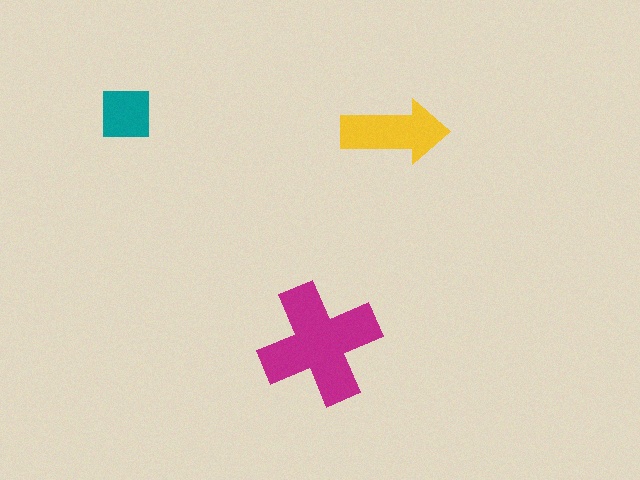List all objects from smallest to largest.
The teal square, the yellow arrow, the magenta cross.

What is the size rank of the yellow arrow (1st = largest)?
2nd.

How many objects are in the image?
There are 3 objects in the image.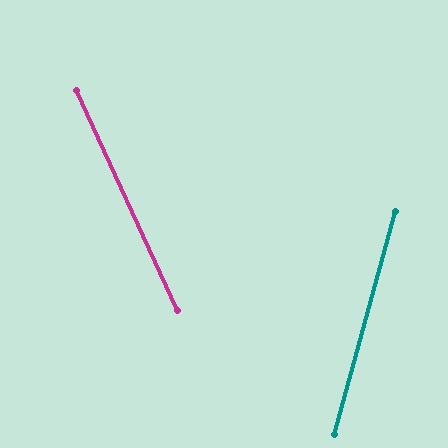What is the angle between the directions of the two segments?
Approximately 40 degrees.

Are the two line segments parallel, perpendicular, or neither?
Neither parallel nor perpendicular — they differ by about 40°.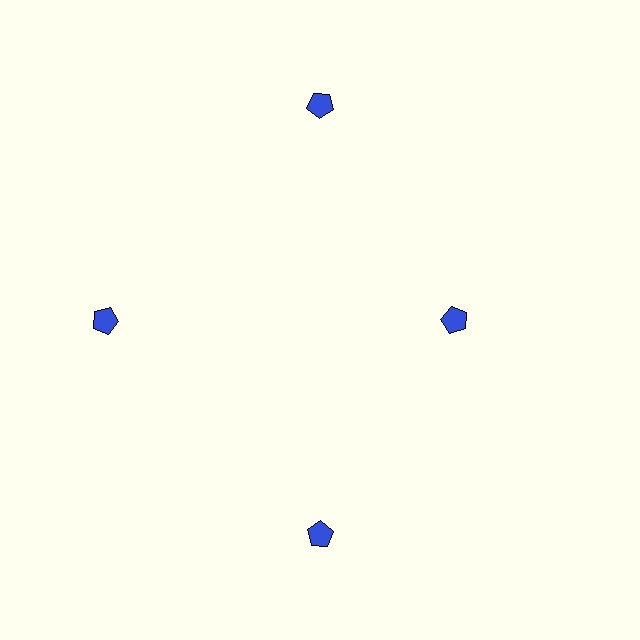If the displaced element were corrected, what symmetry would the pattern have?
It would have 4-fold rotational symmetry — the pattern would map onto itself every 90 degrees.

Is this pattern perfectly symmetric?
No. The 4 blue pentagons are arranged in a ring, but one element near the 3 o'clock position is pulled inward toward the center, breaking the 4-fold rotational symmetry.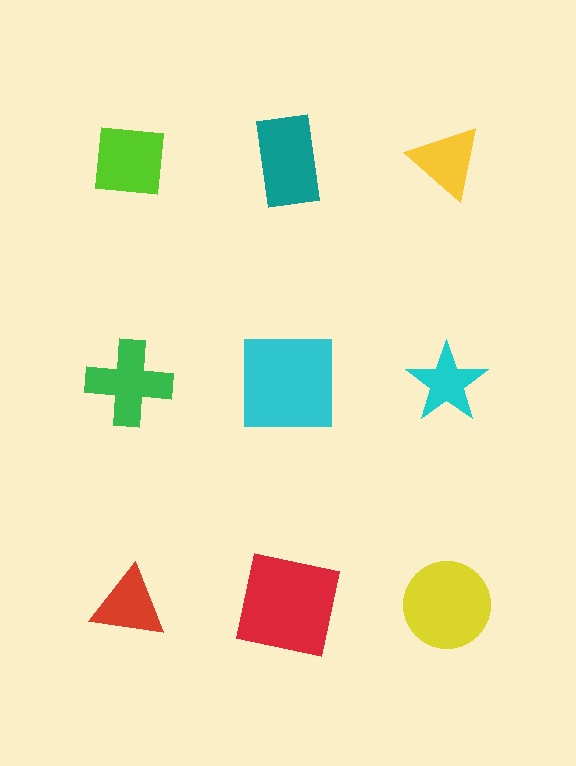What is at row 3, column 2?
A red square.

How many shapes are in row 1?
3 shapes.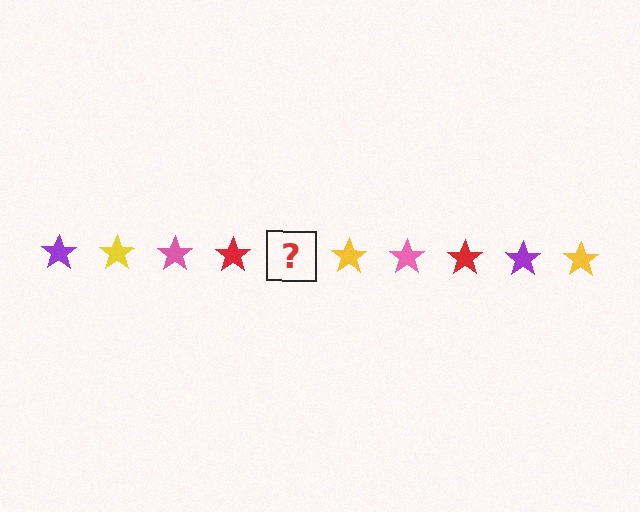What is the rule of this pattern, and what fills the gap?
The rule is that the pattern cycles through purple, yellow, pink, red stars. The gap should be filled with a purple star.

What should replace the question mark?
The question mark should be replaced with a purple star.